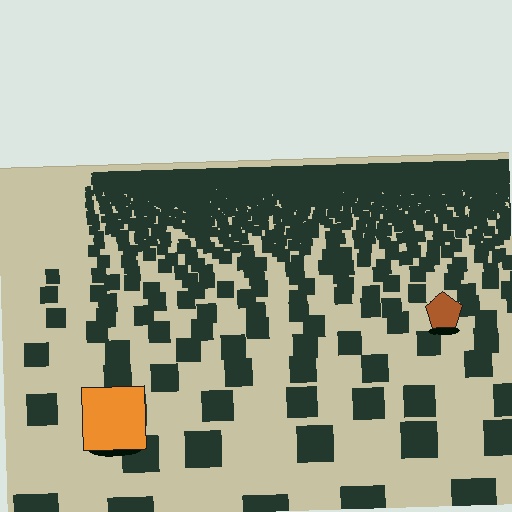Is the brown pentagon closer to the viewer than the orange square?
No. The orange square is closer — you can tell from the texture gradient: the ground texture is coarser near it.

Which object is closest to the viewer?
The orange square is closest. The texture marks near it are larger and more spread out.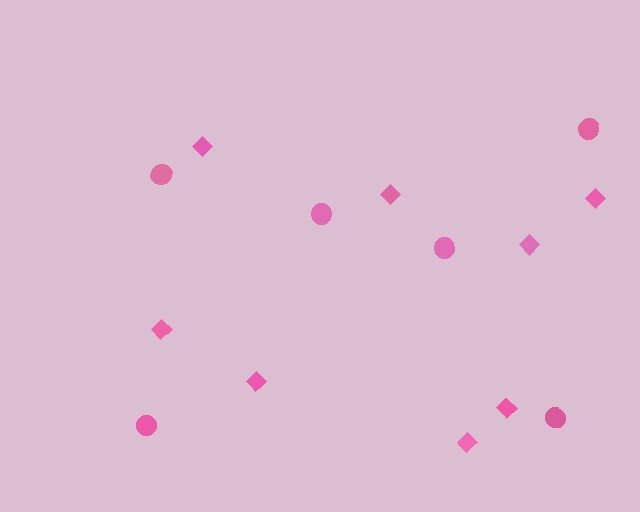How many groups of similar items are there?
There are 2 groups: one group of circles (6) and one group of diamonds (8).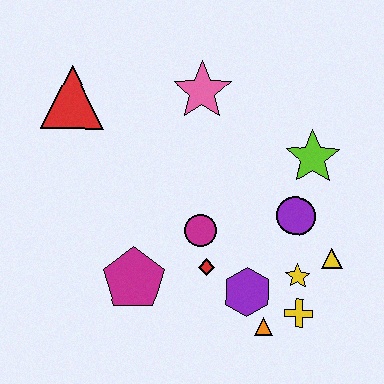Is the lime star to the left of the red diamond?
No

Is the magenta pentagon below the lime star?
Yes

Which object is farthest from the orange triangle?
The red triangle is farthest from the orange triangle.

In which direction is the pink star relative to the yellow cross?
The pink star is above the yellow cross.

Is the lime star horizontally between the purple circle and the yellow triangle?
Yes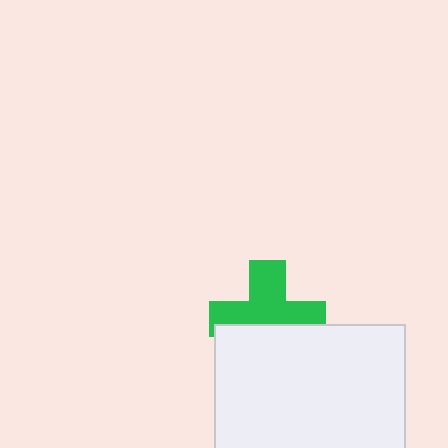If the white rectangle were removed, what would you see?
You would see the complete green cross.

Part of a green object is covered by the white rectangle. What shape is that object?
It is a cross.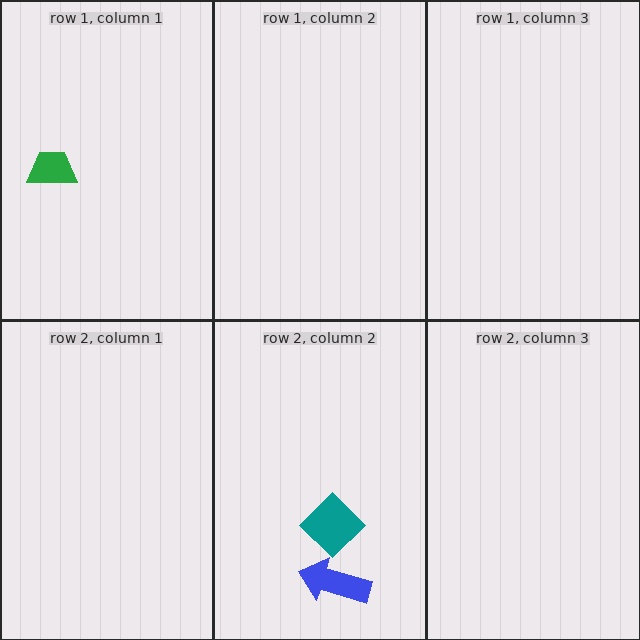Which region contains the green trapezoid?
The row 1, column 1 region.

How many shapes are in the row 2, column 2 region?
2.